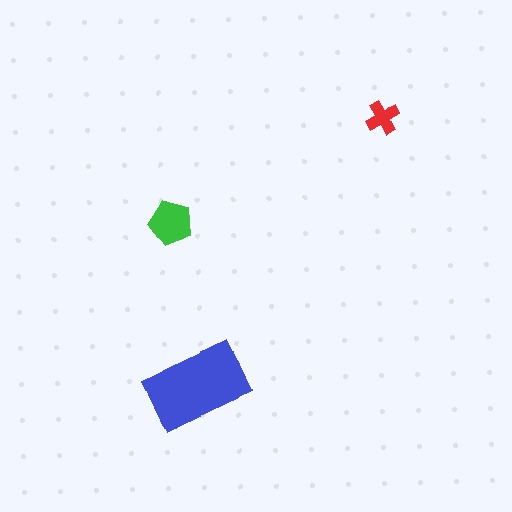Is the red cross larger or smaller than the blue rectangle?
Smaller.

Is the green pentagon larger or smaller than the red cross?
Larger.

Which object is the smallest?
The red cross.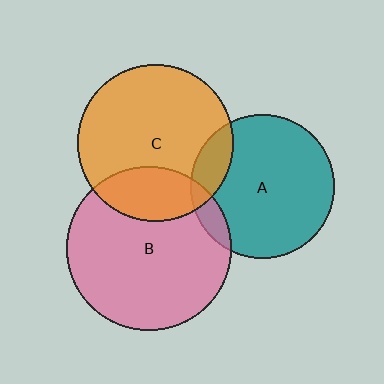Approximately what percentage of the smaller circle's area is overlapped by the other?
Approximately 15%.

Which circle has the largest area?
Circle B (pink).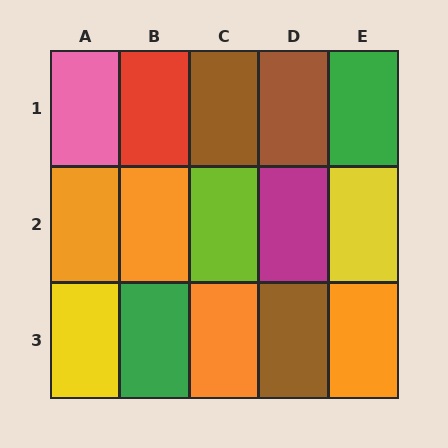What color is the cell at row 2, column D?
Magenta.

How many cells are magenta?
1 cell is magenta.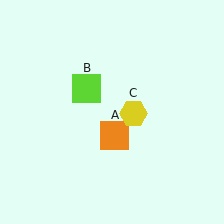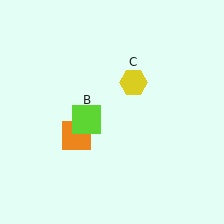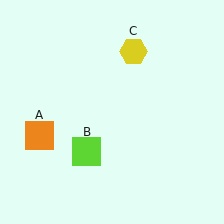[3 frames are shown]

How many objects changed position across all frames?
3 objects changed position: orange square (object A), lime square (object B), yellow hexagon (object C).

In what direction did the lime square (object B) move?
The lime square (object B) moved down.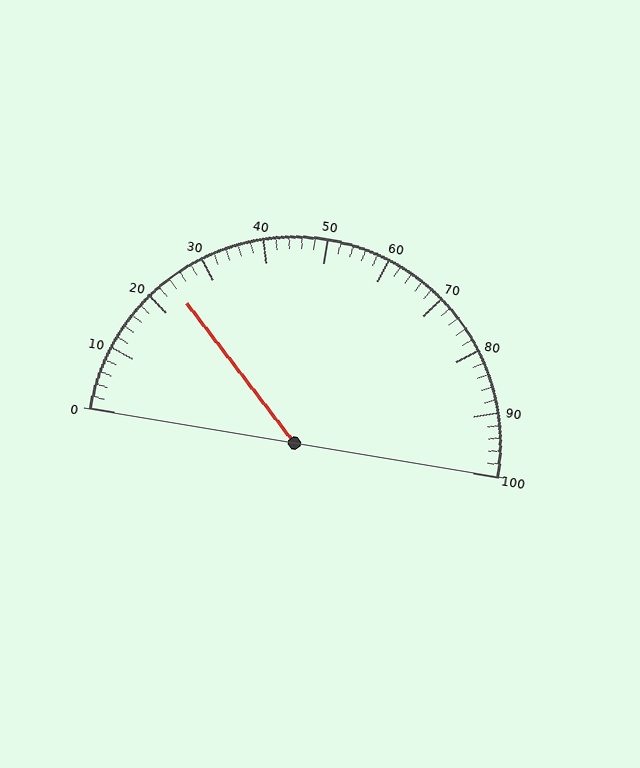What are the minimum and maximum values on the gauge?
The gauge ranges from 0 to 100.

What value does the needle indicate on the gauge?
The needle indicates approximately 24.